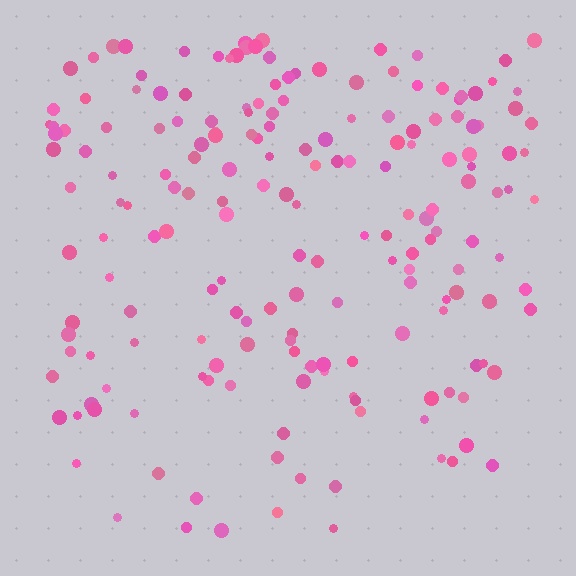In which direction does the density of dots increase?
From bottom to top, with the top side densest.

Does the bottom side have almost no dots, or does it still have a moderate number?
Still a moderate number, just noticeably fewer than the top.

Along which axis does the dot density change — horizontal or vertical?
Vertical.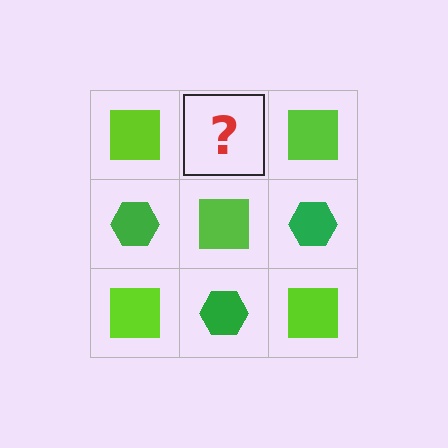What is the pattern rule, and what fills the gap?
The rule is that it alternates lime square and green hexagon in a checkerboard pattern. The gap should be filled with a green hexagon.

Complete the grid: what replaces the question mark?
The question mark should be replaced with a green hexagon.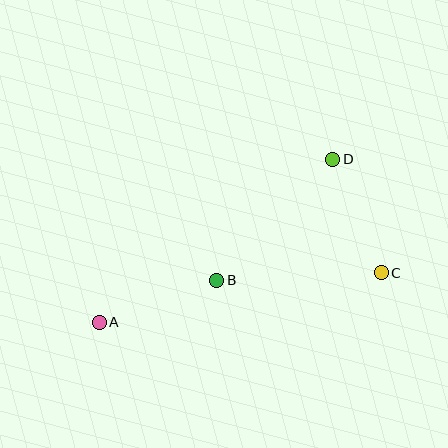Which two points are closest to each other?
Points C and D are closest to each other.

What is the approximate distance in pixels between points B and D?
The distance between B and D is approximately 167 pixels.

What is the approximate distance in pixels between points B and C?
The distance between B and C is approximately 164 pixels.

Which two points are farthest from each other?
Points A and C are farthest from each other.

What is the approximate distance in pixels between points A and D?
The distance between A and D is approximately 285 pixels.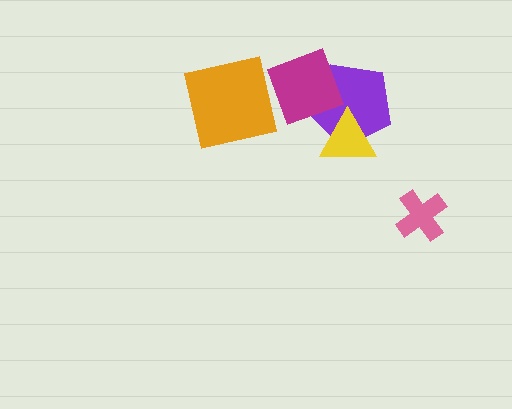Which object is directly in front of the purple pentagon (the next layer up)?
The magenta diamond is directly in front of the purple pentagon.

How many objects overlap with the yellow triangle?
1 object overlaps with the yellow triangle.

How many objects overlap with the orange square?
0 objects overlap with the orange square.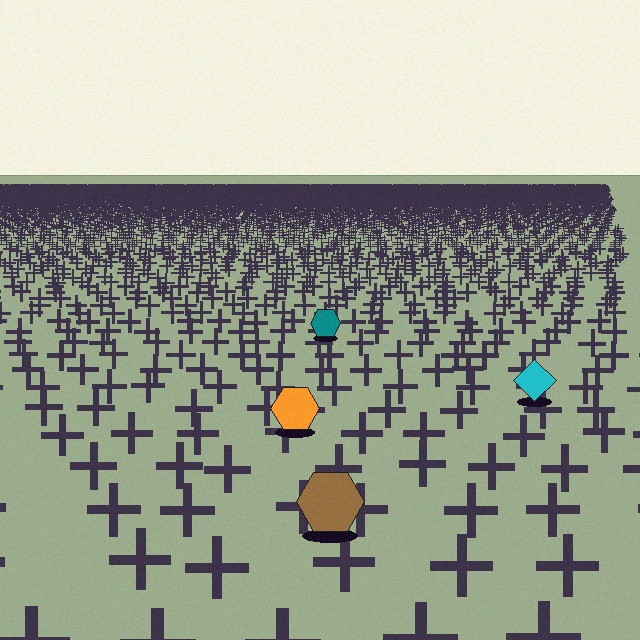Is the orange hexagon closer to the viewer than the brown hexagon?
No. The brown hexagon is closer — you can tell from the texture gradient: the ground texture is coarser near it.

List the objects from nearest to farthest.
From nearest to farthest: the brown hexagon, the orange hexagon, the cyan diamond, the teal hexagon.